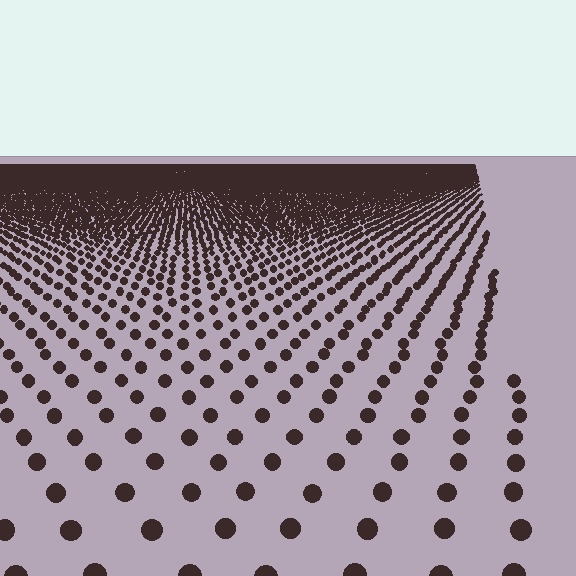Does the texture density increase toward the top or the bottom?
Density increases toward the top.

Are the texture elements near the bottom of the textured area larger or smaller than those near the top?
Larger. Near the bottom, elements are closer to the viewer and appear at a bigger on-screen size.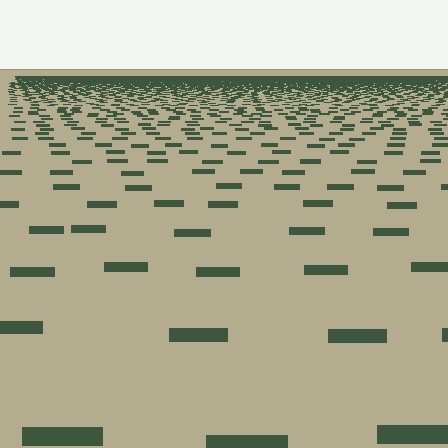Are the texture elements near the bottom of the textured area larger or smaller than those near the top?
Larger. Near the bottom, elements are closer to the viewer and appear at a bigger on-screen size.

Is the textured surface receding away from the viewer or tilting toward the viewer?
The surface is receding away from the viewer. Texture elements get smaller and denser toward the top.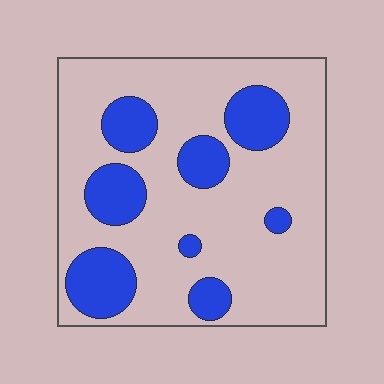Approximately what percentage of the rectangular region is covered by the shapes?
Approximately 25%.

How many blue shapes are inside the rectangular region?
8.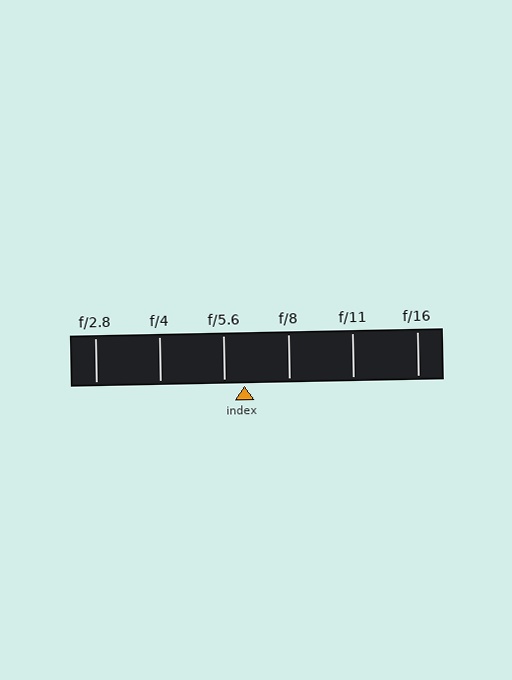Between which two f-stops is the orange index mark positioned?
The index mark is between f/5.6 and f/8.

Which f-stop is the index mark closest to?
The index mark is closest to f/5.6.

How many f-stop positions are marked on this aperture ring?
There are 6 f-stop positions marked.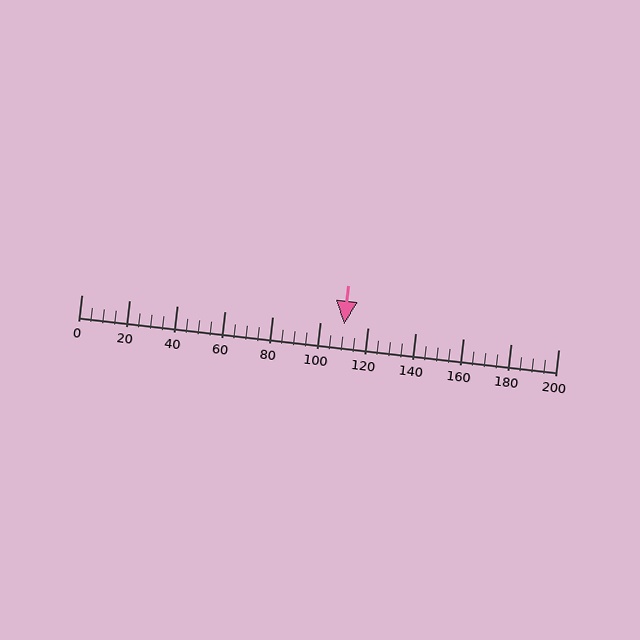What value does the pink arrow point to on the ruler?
The pink arrow points to approximately 110.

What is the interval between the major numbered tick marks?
The major tick marks are spaced 20 units apart.